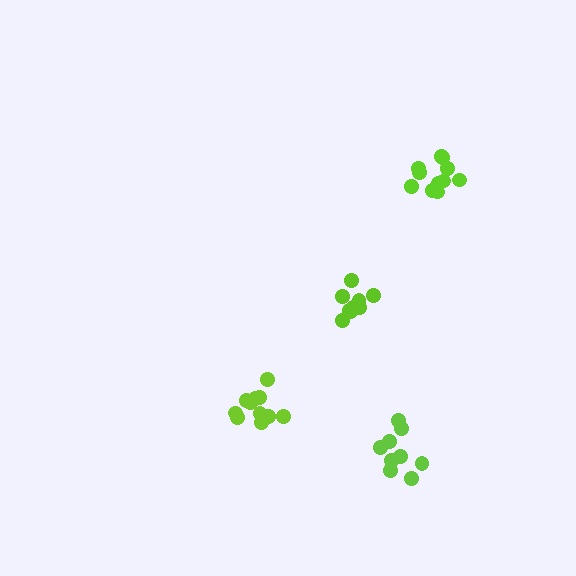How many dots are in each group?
Group 1: 9 dots, Group 2: 11 dots, Group 3: 9 dots, Group 4: 11 dots (40 total).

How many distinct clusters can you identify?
There are 4 distinct clusters.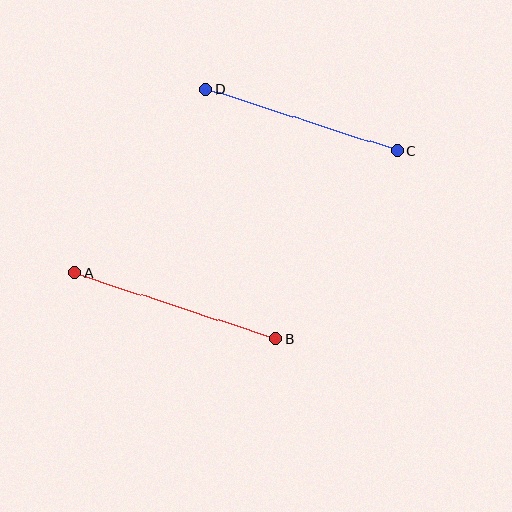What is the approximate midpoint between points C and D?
The midpoint is at approximately (301, 120) pixels.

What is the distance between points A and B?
The distance is approximately 211 pixels.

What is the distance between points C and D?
The distance is approximately 201 pixels.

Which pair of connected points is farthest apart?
Points A and B are farthest apart.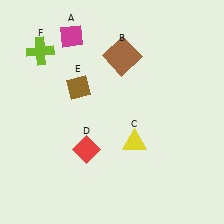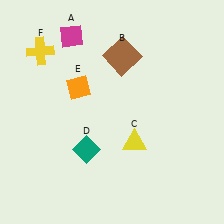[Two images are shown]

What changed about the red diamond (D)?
In Image 1, D is red. In Image 2, it changed to teal.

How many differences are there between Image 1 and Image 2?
There are 3 differences between the two images.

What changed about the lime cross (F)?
In Image 1, F is lime. In Image 2, it changed to yellow.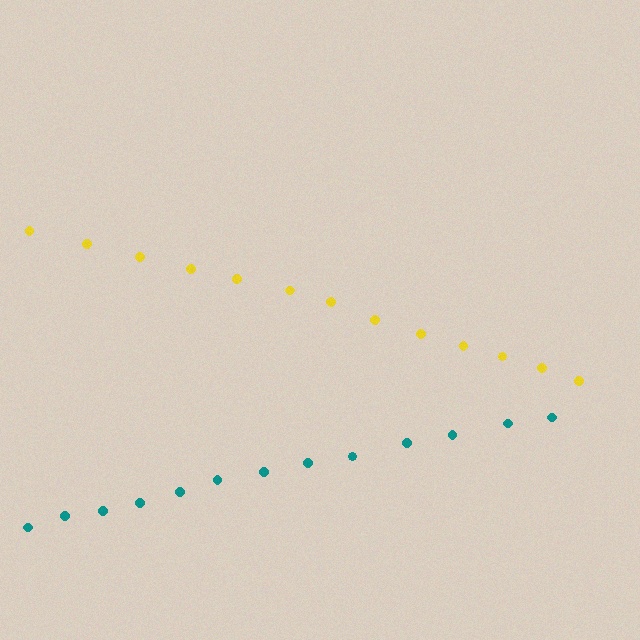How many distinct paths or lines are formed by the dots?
There are 2 distinct paths.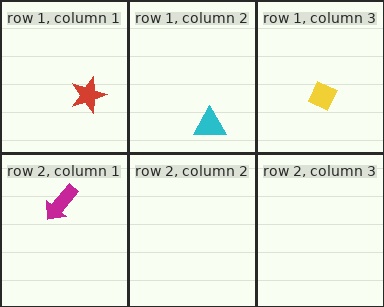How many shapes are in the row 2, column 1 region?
1.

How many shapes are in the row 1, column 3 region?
1.